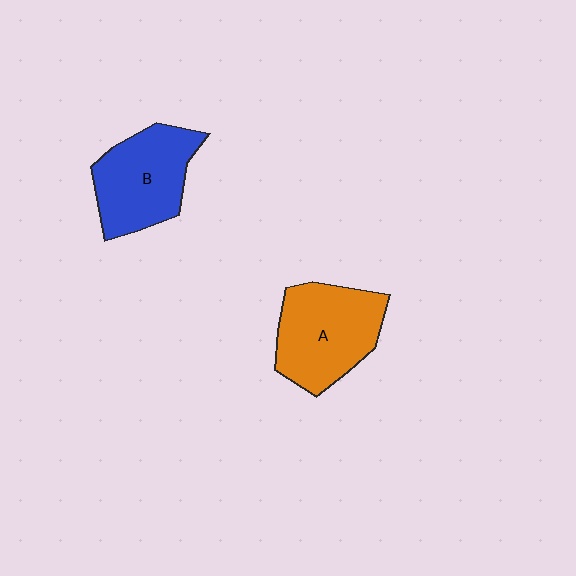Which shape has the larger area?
Shape A (orange).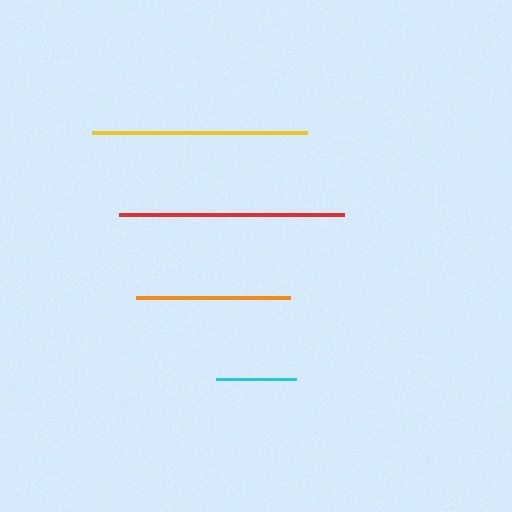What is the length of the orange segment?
The orange segment is approximately 155 pixels long.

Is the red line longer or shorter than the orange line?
The red line is longer than the orange line.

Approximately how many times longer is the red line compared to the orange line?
The red line is approximately 1.5 times the length of the orange line.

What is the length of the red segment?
The red segment is approximately 225 pixels long.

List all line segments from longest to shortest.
From longest to shortest: red, yellow, orange, cyan.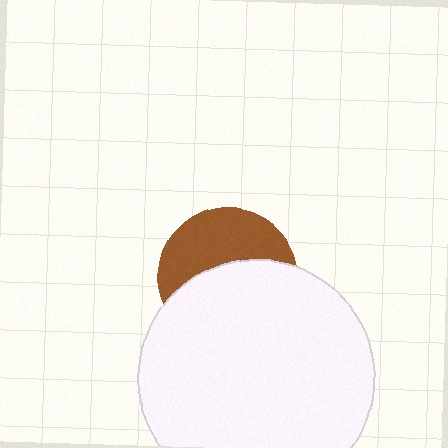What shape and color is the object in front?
The object in front is a white circle.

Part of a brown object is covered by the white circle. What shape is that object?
It is a circle.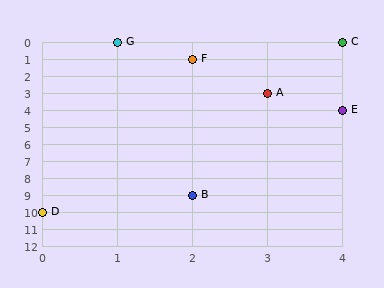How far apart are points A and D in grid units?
Points A and D are 3 columns and 7 rows apart (about 7.6 grid units diagonally).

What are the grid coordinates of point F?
Point F is at grid coordinates (2, 1).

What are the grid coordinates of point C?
Point C is at grid coordinates (4, 0).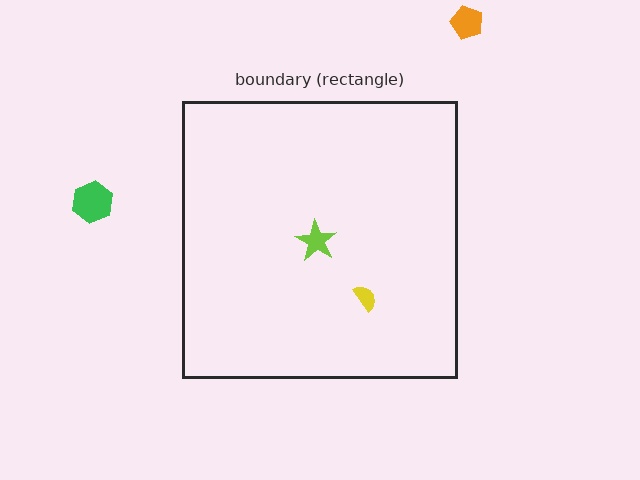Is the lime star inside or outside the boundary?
Inside.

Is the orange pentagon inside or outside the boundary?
Outside.